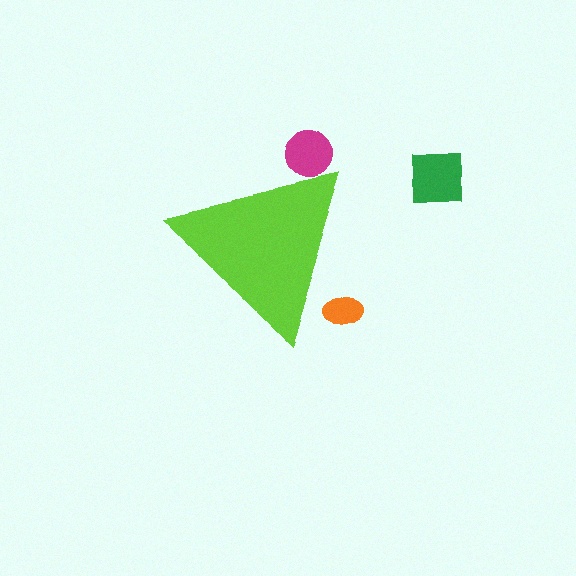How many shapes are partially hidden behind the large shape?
2 shapes are partially hidden.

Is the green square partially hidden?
No, the green square is fully visible.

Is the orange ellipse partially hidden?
Yes, the orange ellipse is partially hidden behind the lime triangle.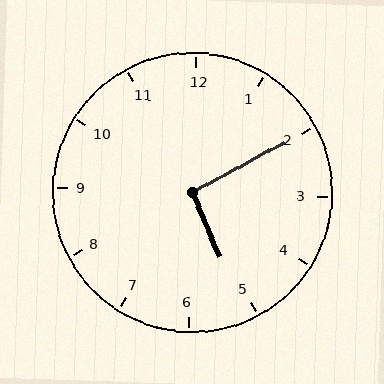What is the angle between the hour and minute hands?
Approximately 95 degrees.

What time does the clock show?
5:10.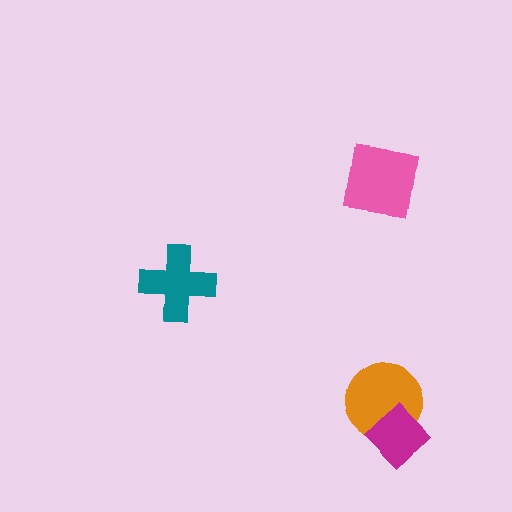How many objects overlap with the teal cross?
0 objects overlap with the teal cross.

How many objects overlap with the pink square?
0 objects overlap with the pink square.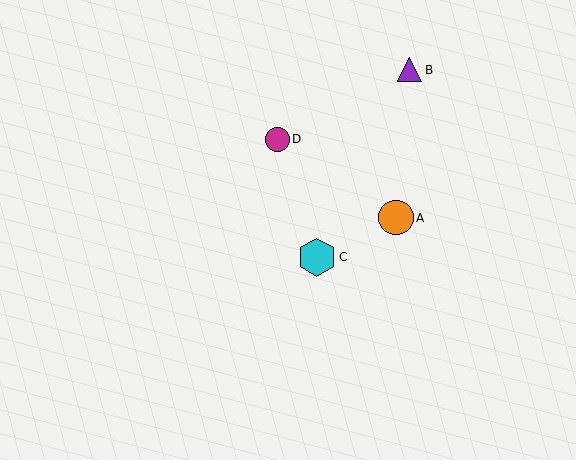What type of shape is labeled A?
Shape A is an orange circle.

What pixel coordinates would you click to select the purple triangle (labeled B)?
Click at (410, 70) to select the purple triangle B.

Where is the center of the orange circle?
The center of the orange circle is at (396, 218).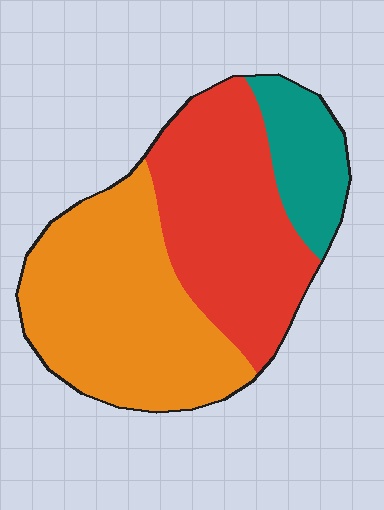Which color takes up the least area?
Teal, at roughly 15%.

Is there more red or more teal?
Red.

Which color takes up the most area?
Orange, at roughly 45%.